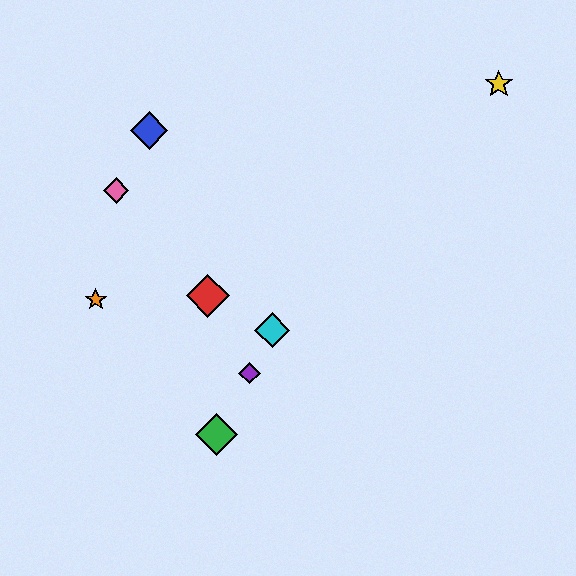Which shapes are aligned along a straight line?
The green diamond, the purple diamond, the cyan diamond are aligned along a straight line.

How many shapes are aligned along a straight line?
3 shapes (the green diamond, the purple diamond, the cyan diamond) are aligned along a straight line.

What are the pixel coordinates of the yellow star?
The yellow star is at (499, 84).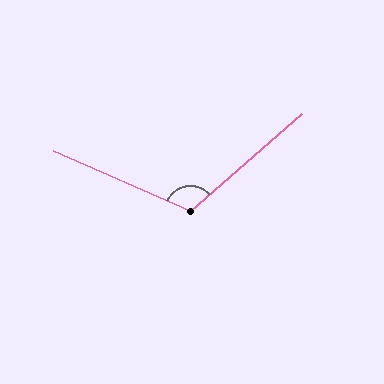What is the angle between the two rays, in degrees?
Approximately 115 degrees.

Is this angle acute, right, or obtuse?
It is obtuse.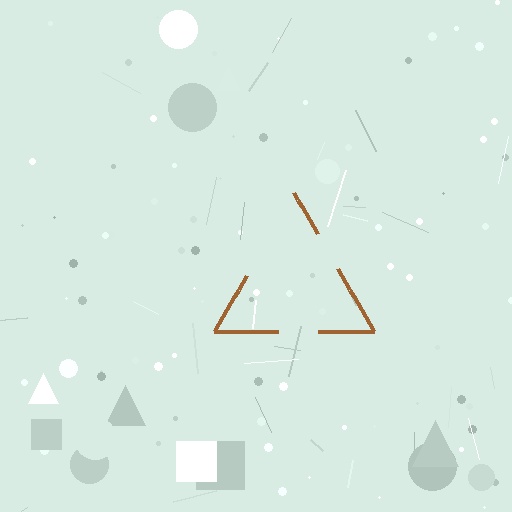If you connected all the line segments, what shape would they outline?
They would outline a triangle.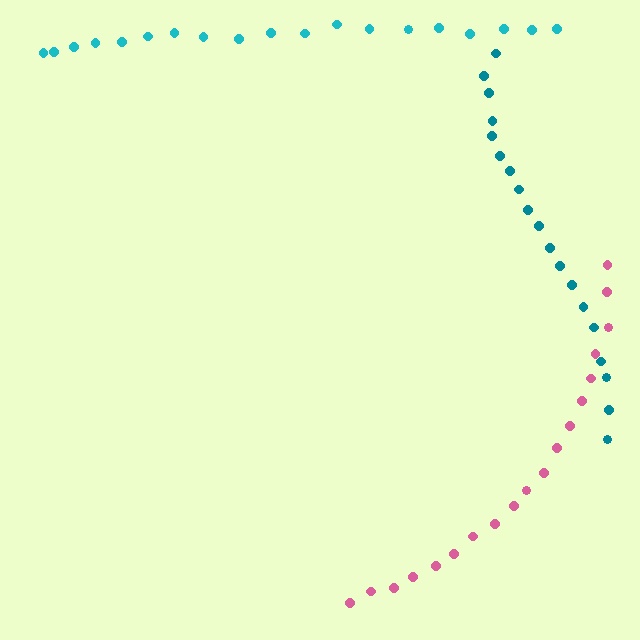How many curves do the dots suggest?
There are 3 distinct paths.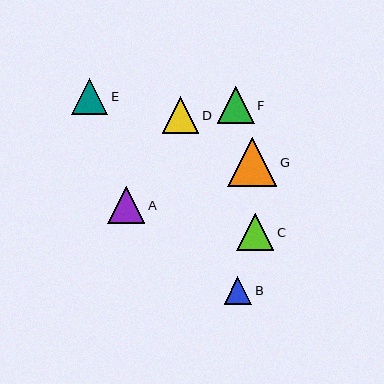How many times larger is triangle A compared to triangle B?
Triangle A is approximately 1.3 times the size of triangle B.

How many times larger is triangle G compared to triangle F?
Triangle G is approximately 1.3 times the size of triangle F.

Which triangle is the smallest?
Triangle B is the smallest with a size of approximately 28 pixels.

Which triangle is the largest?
Triangle G is the largest with a size of approximately 49 pixels.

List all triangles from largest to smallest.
From largest to smallest: G, C, F, A, E, D, B.